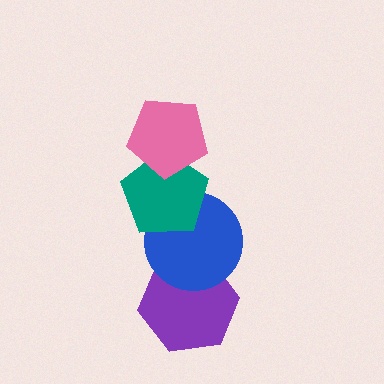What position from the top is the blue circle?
The blue circle is 3rd from the top.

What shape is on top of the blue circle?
The teal pentagon is on top of the blue circle.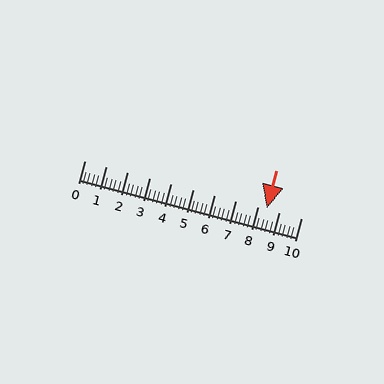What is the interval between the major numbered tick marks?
The major tick marks are spaced 1 units apart.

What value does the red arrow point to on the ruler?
The red arrow points to approximately 8.4.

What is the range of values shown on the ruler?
The ruler shows values from 0 to 10.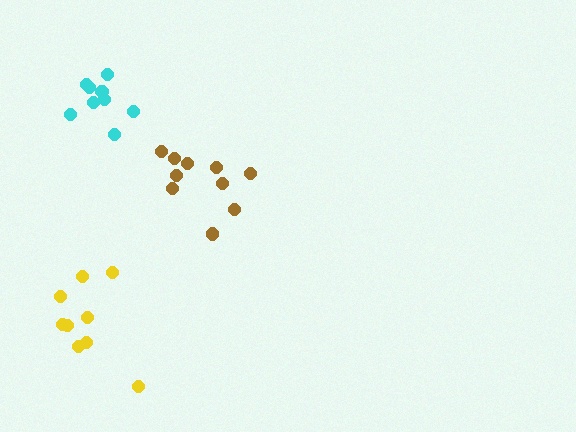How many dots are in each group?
Group 1: 9 dots, Group 2: 10 dots, Group 3: 9 dots (28 total).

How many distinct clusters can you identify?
There are 3 distinct clusters.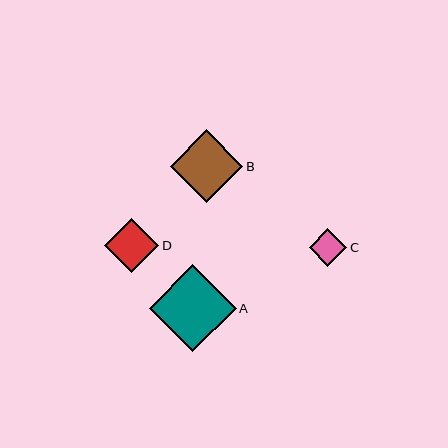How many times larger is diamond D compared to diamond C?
Diamond D is approximately 1.4 times the size of diamond C.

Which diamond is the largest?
Diamond A is the largest with a size of approximately 87 pixels.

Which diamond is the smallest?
Diamond C is the smallest with a size of approximately 38 pixels.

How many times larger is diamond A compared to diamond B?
Diamond A is approximately 1.2 times the size of diamond B.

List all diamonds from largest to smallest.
From largest to smallest: A, B, D, C.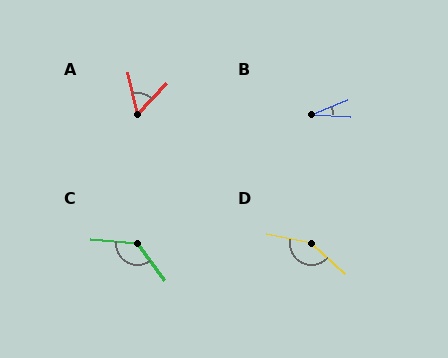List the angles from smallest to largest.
B (24°), A (57°), C (132°), D (150°).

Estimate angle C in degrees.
Approximately 132 degrees.